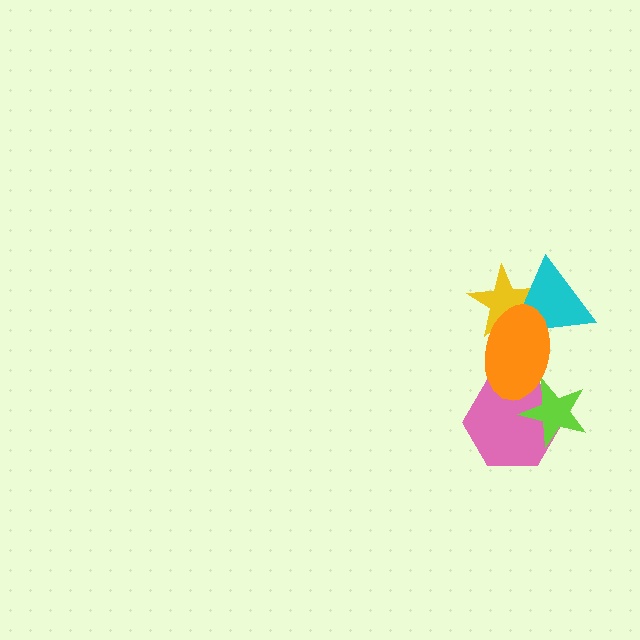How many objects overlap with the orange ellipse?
4 objects overlap with the orange ellipse.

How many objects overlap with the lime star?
2 objects overlap with the lime star.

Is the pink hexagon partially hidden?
Yes, it is partially covered by another shape.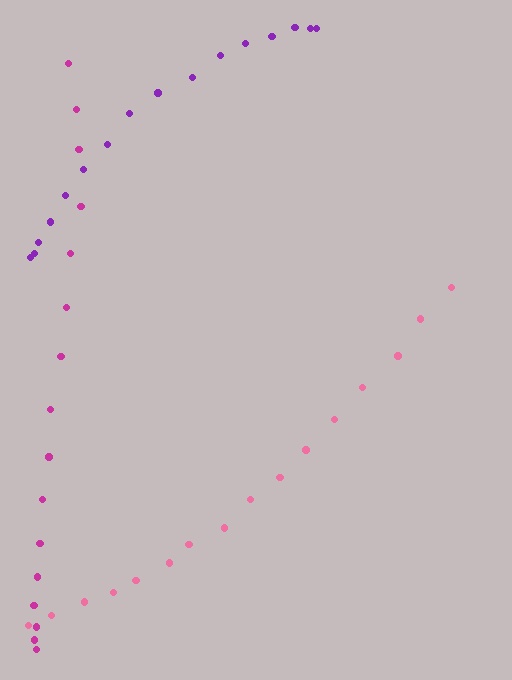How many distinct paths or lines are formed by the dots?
There are 3 distinct paths.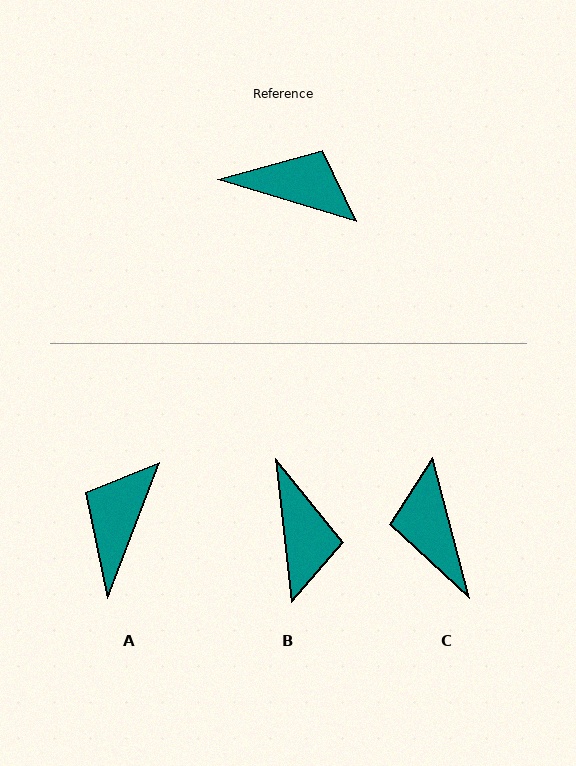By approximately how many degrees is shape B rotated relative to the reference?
Approximately 67 degrees clockwise.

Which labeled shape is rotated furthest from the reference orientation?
C, about 122 degrees away.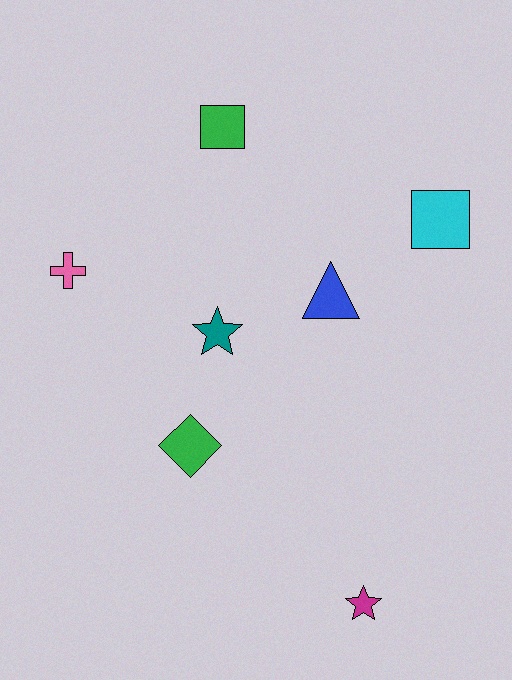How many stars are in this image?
There are 2 stars.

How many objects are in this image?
There are 7 objects.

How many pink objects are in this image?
There is 1 pink object.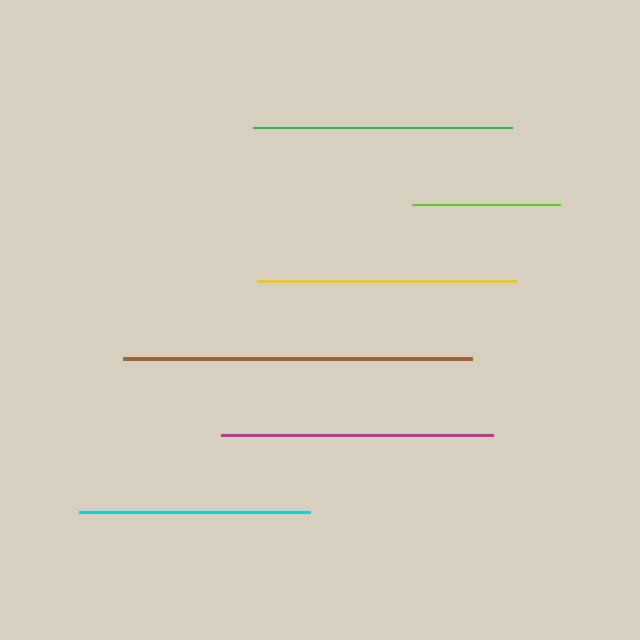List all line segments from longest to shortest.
From longest to shortest: brown, magenta, yellow, green, cyan, lime.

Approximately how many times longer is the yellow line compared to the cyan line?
The yellow line is approximately 1.1 times the length of the cyan line.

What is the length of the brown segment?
The brown segment is approximately 349 pixels long.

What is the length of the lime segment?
The lime segment is approximately 148 pixels long.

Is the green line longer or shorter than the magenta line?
The magenta line is longer than the green line.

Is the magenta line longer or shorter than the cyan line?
The magenta line is longer than the cyan line.